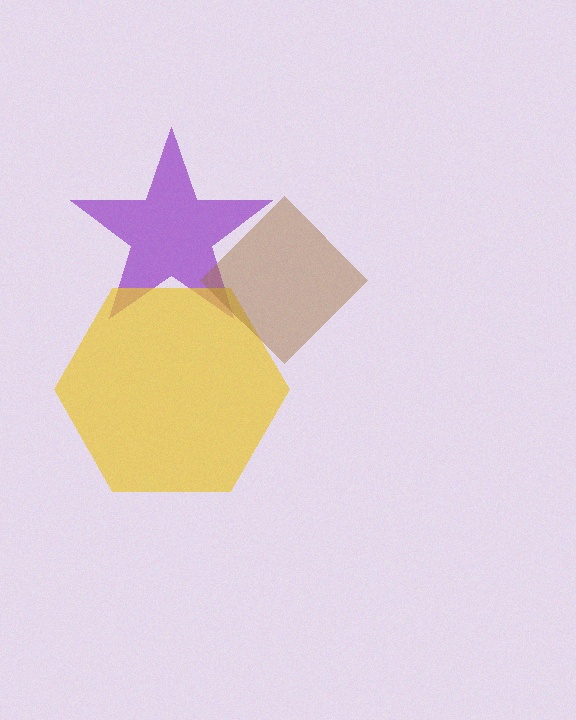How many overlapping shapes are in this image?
There are 3 overlapping shapes in the image.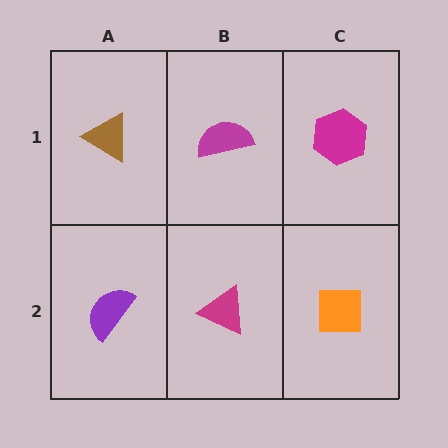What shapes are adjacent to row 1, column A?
A purple semicircle (row 2, column A), a magenta semicircle (row 1, column B).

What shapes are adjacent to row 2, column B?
A magenta semicircle (row 1, column B), a purple semicircle (row 2, column A), an orange square (row 2, column C).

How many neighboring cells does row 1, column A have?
2.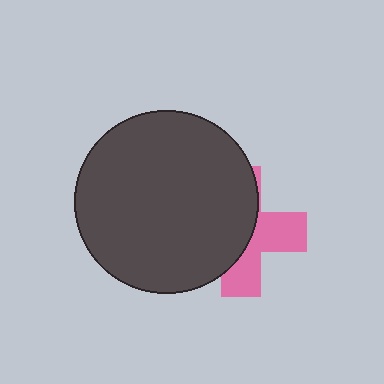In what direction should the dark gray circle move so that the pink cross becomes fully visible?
The dark gray circle should move left. That is the shortest direction to clear the overlap and leave the pink cross fully visible.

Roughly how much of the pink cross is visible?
A small part of it is visible (roughly 44%).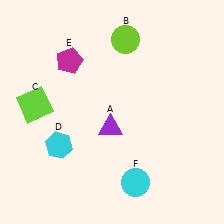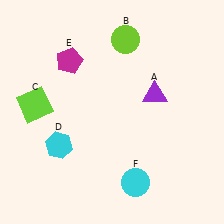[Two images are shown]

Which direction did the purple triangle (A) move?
The purple triangle (A) moved right.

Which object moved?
The purple triangle (A) moved right.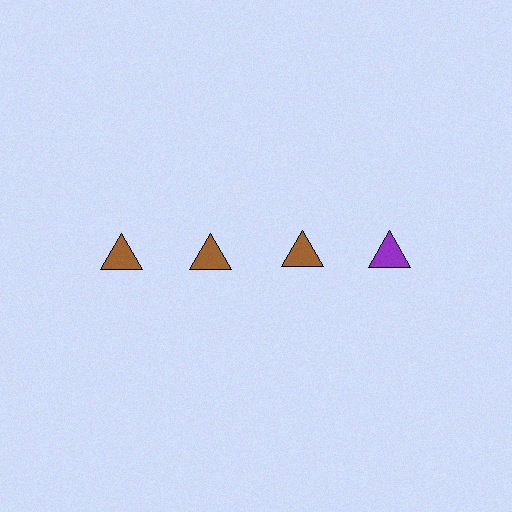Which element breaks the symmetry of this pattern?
The purple triangle in the top row, second from right column breaks the symmetry. All other shapes are brown triangles.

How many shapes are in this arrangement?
There are 4 shapes arranged in a grid pattern.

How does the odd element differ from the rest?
It has a different color: purple instead of brown.